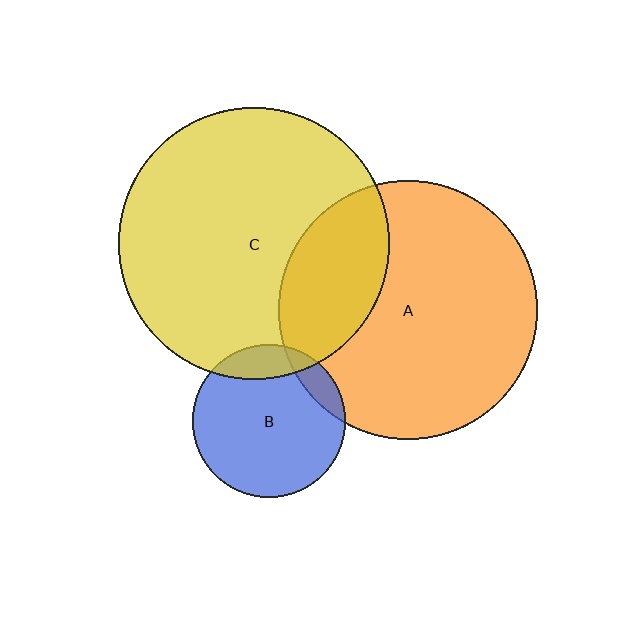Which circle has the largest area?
Circle C (yellow).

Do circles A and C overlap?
Yes.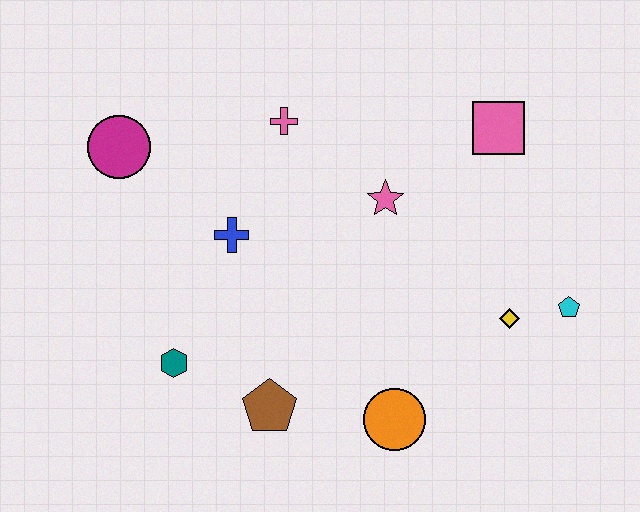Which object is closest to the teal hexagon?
The brown pentagon is closest to the teal hexagon.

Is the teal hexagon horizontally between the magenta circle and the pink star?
Yes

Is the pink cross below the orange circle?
No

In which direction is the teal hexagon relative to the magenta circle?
The teal hexagon is below the magenta circle.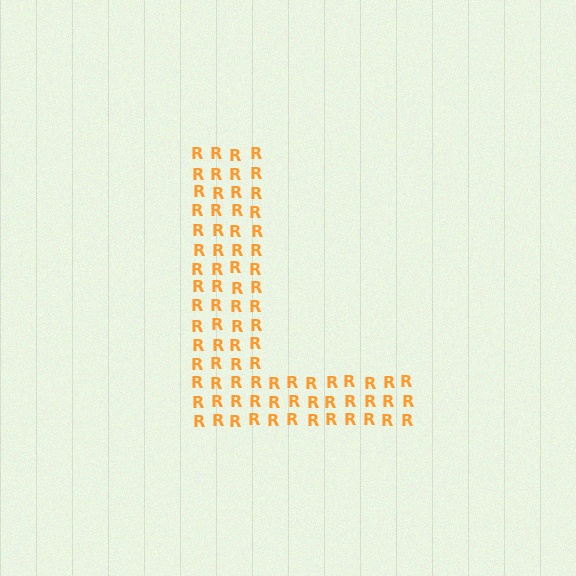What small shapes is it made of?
It is made of small letter R's.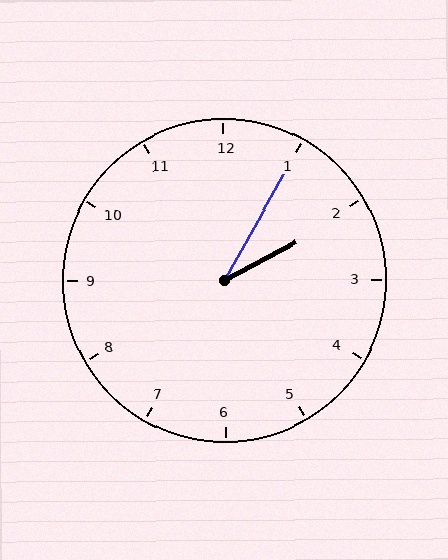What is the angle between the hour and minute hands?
Approximately 32 degrees.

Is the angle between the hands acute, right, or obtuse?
It is acute.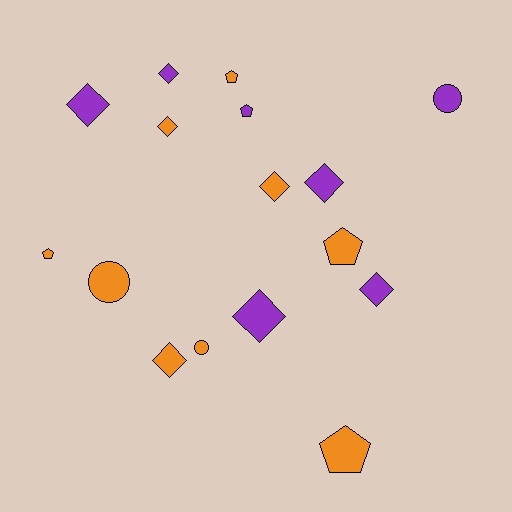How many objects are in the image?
There are 16 objects.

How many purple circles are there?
There is 1 purple circle.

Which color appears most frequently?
Orange, with 9 objects.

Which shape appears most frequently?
Diamond, with 8 objects.